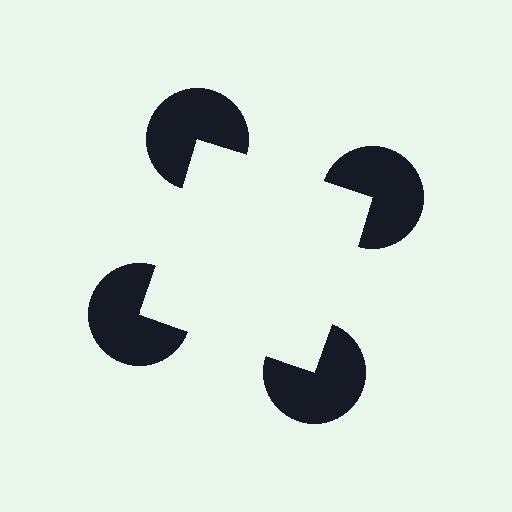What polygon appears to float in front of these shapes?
An illusory square — its edges are inferred from the aligned wedge cuts in the pac-man discs, not physically drawn.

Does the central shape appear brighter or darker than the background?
It typically appears slightly brighter than the background, even though no actual brightness change is drawn.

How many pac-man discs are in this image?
There are 4 — one at each vertex of the illusory square.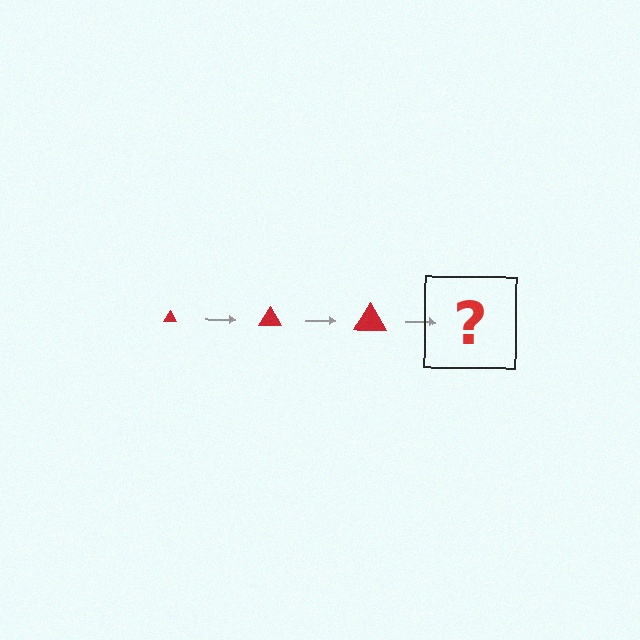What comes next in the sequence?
The next element should be a red triangle, larger than the previous one.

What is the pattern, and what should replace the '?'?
The pattern is that the triangle gets progressively larger each step. The '?' should be a red triangle, larger than the previous one.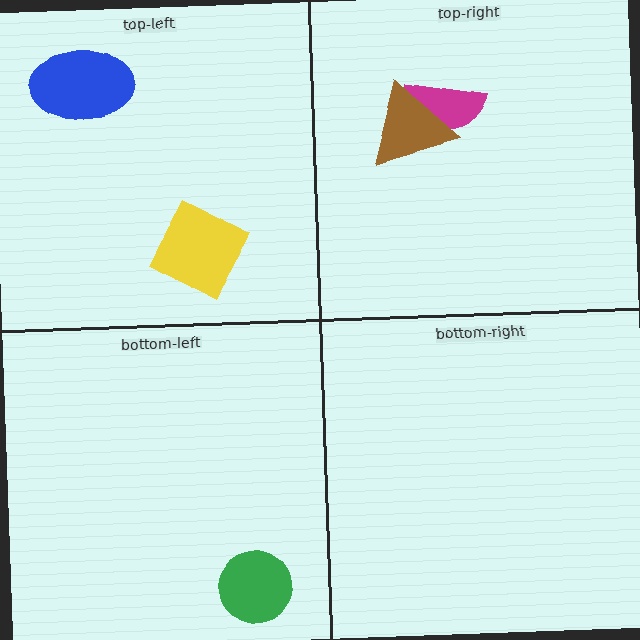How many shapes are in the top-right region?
2.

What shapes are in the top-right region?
The magenta semicircle, the brown triangle.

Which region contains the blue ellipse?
The top-left region.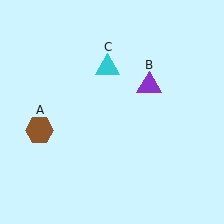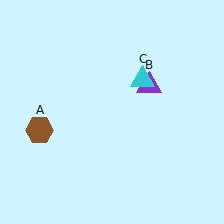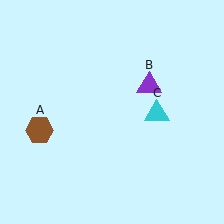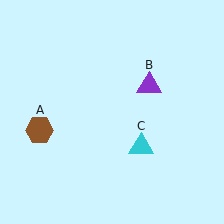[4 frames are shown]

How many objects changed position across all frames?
1 object changed position: cyan triangle (object C).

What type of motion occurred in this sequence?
The cyan triangle (object C) rotated clockwise around the center of the scene.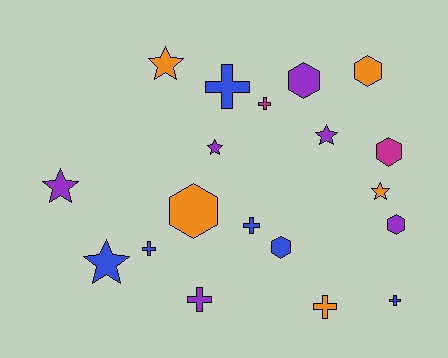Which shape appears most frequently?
Cross, with 7 objects.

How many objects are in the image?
There are 19 objects.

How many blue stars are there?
There is 1 blue star.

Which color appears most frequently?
Purple, with 6 objects.